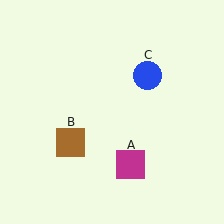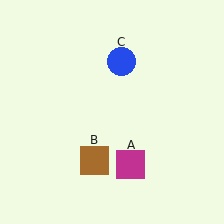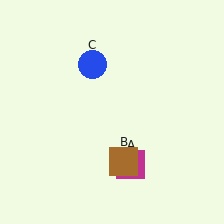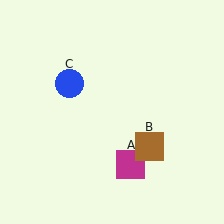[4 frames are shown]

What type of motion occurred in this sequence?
The brown square (object B), blue circle (object C) rotated counterclockwise around the center of the scene.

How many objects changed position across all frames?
2 objects changed position: brown square (object B), blue circle (object C).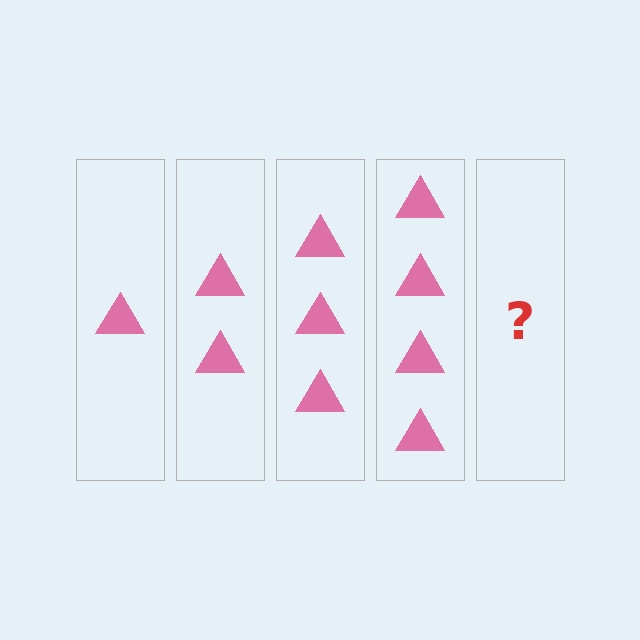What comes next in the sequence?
The next element should be 5 triangles.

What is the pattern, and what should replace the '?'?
The pattern is that each step adds one more triangle. The '?' should be 5 triangles.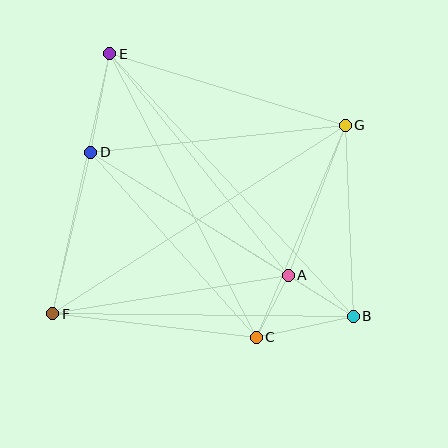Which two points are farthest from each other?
Points B and E are farthest from each other.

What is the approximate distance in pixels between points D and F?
The distance between D and F is approximately 166 pixels.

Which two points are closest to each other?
Points A and C are closest to each other.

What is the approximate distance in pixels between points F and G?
The distance between F and G is approximately 348 pixels.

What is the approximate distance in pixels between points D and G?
The distance between D and G is approximately 256 pixels.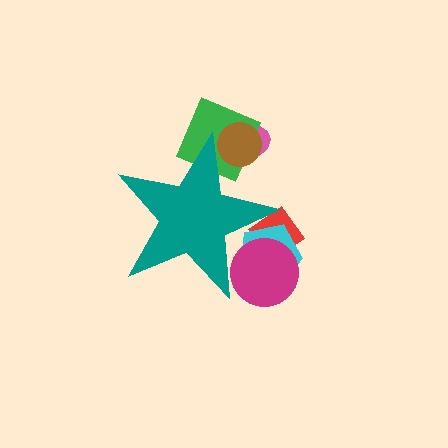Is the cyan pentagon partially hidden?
Yes, the cyan pentagon is partially hidden behind the teal star.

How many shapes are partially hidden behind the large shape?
6 shapes are partially hidden.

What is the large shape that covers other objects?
A teal star.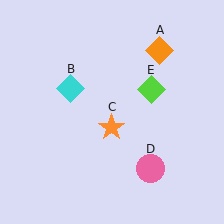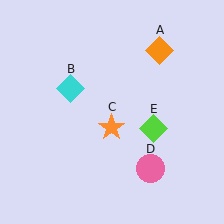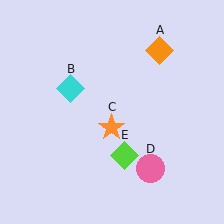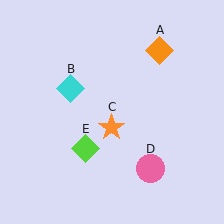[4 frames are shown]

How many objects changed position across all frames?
1 object changed position: lime diamond (object E).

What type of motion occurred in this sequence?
The lime diamond (object E) rotated clockwise around the center of the scene.